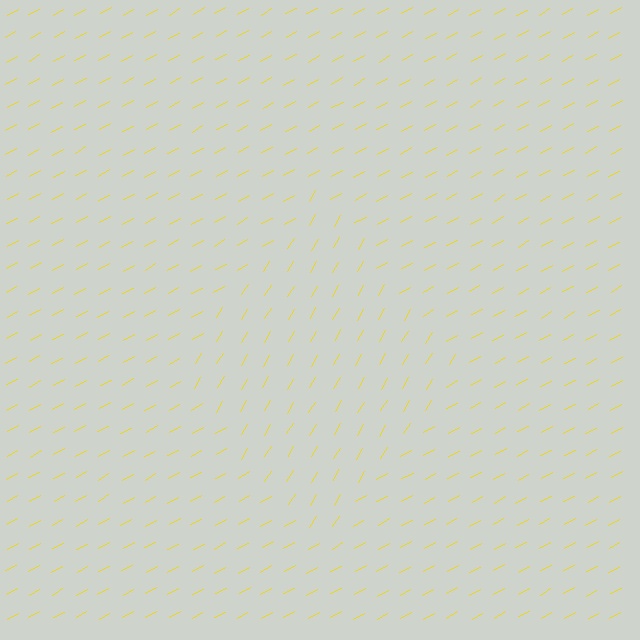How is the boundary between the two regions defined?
The boundary is defined purely by a change in line orientation (approximately 31 degrees difference). All lines are the same color and thickness.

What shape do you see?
I see a diamond.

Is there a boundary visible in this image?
Yes, there is a texture boundary formed by a change in line orientation.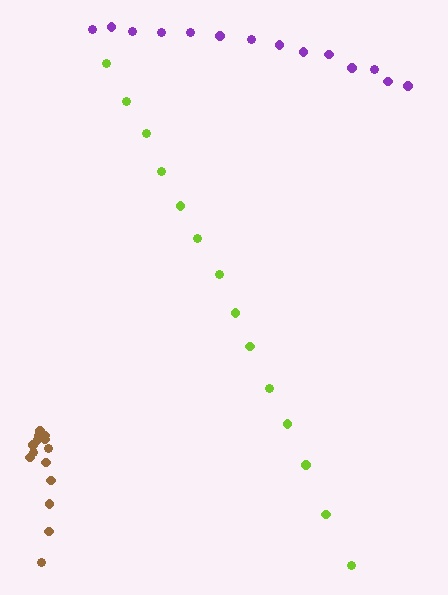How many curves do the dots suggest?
There are 3 distinct paths.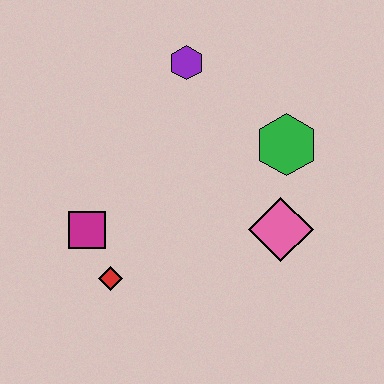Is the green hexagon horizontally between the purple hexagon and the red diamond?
No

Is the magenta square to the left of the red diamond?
Yes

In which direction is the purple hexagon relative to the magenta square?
The purple hexagon is above the magenta square.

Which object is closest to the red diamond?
The magenta square is closest to the red diamond.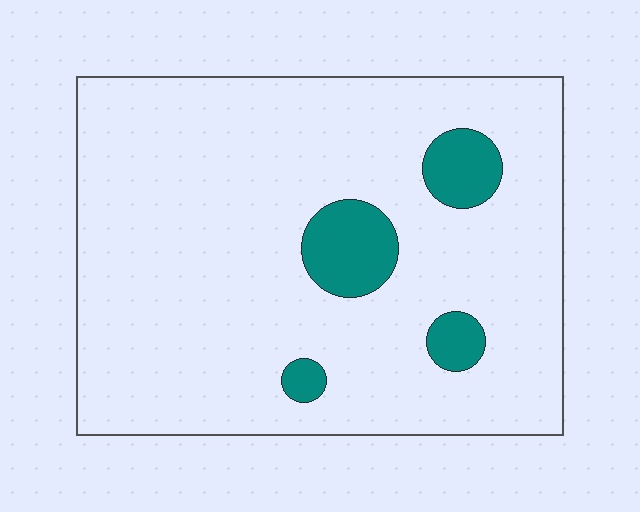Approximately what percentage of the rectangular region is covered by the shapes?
Approximately 10%.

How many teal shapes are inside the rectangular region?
4.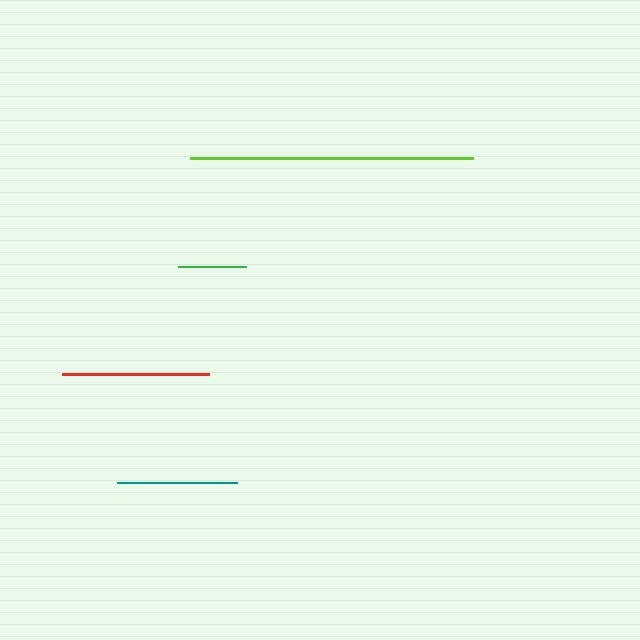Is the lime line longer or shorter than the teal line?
The lime line is longer than the teal line.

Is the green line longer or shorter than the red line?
The red line is longer than the green line.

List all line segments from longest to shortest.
From longest to shortest: lime, red, teal, green.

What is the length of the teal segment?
The teal segment is approximately 120 pixels long.